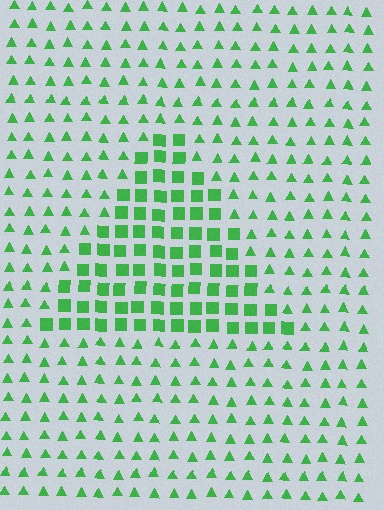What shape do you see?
I see a triangle.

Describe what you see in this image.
The image is filled with small green elements arranged in a uniform grid. A triangle-shaped region contains squares, while the surrounding area contains triangles. The boundary is defined purely by the change in element shape.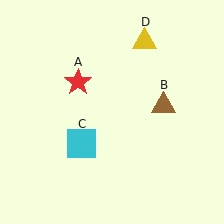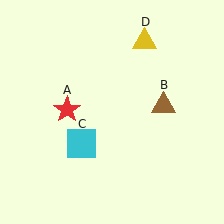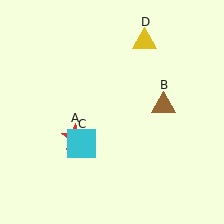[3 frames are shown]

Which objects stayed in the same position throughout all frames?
Brown triangle (object B) and cyan square (object C) and yellow triangle (object D) remained stationary.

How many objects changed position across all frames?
1 object changed position: red star (object A).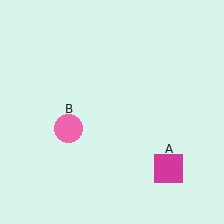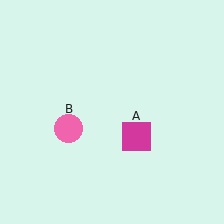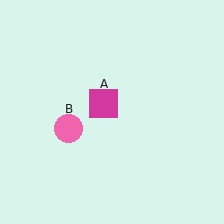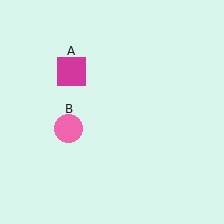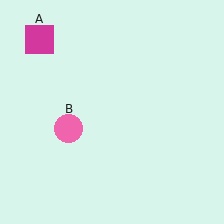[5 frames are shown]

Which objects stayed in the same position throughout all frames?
Pink circle (object B) remained stationary.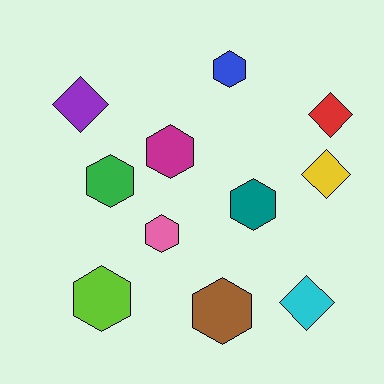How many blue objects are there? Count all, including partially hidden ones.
There is 1 blue object.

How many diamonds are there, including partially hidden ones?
There are 4 diamonds.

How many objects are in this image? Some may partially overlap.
There are 11 objects.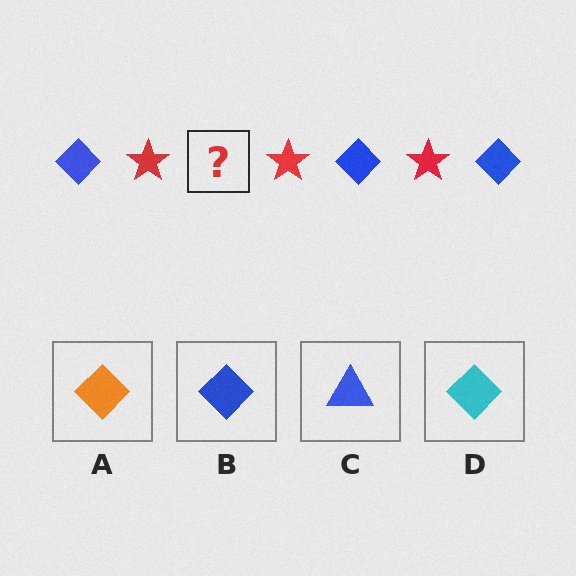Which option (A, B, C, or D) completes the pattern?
B.